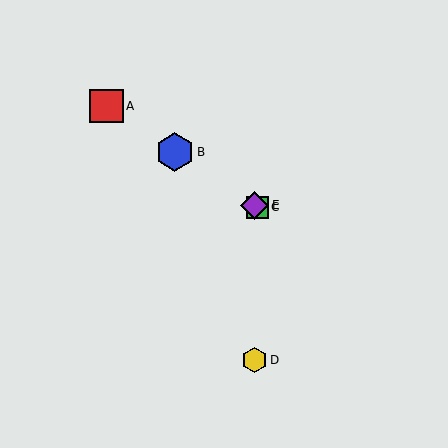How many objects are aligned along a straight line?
4 objects (A, B, C, E) are aligned along a straight line.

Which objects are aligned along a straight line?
Objects A, B, C, E are aligned along a straight line.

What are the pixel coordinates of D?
Object D is at (254, 360).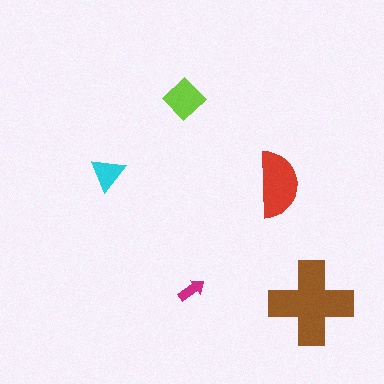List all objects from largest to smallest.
The brown cross, the red semicircle, the lime diamond, the cyan triangle, the magenta arrow.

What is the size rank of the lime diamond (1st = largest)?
3rd.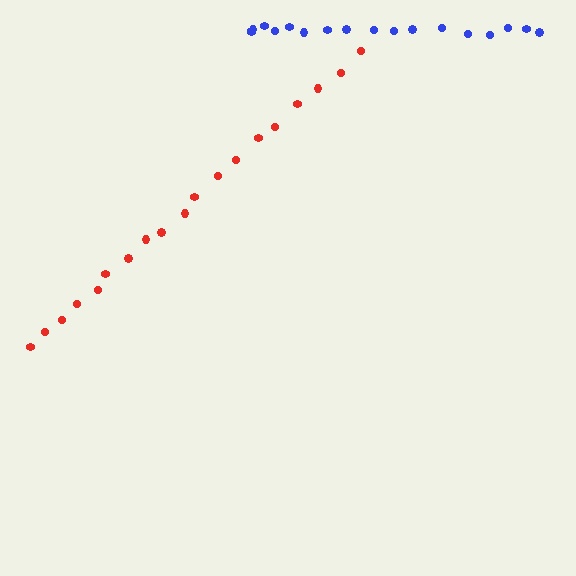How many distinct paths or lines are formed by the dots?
There are 2 distinct paths.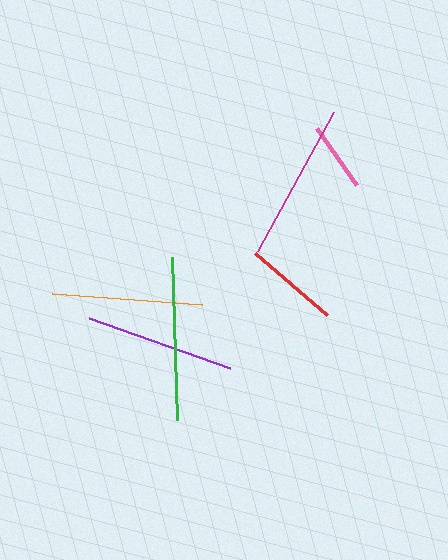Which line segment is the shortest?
The pink line is the shortest at approximately 70 pixels.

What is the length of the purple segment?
The purple segment is approximately 150 pixels long.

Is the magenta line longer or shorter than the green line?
The green line is longer than the magenta line.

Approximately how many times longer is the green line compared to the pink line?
The green line is approximately 2.3 times the length of the pink line.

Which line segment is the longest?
The green line is the longest at approximately 163 pixels.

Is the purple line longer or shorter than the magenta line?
The magenta line is longer than the purple line.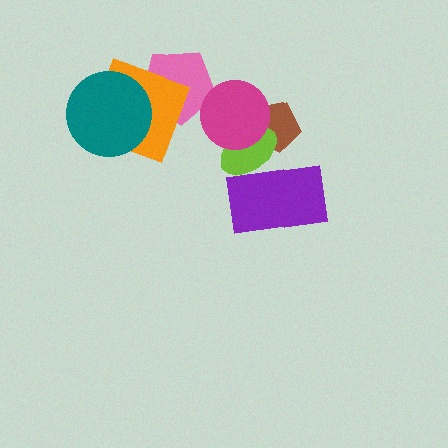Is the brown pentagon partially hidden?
Yes, it is partially covered by another shape.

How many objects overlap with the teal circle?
1 object overlaps with the teal circle.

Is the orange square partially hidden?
Yes, it is partially covered by another shape.